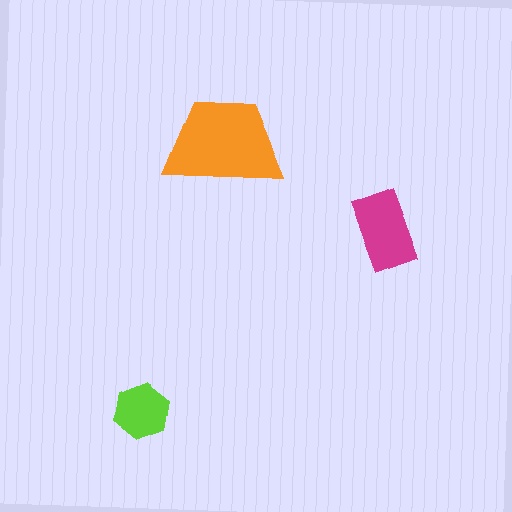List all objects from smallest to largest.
The lime hexagon, the magenta rectangle, the orange trapezoid.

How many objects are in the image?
There are 3 objects in the image.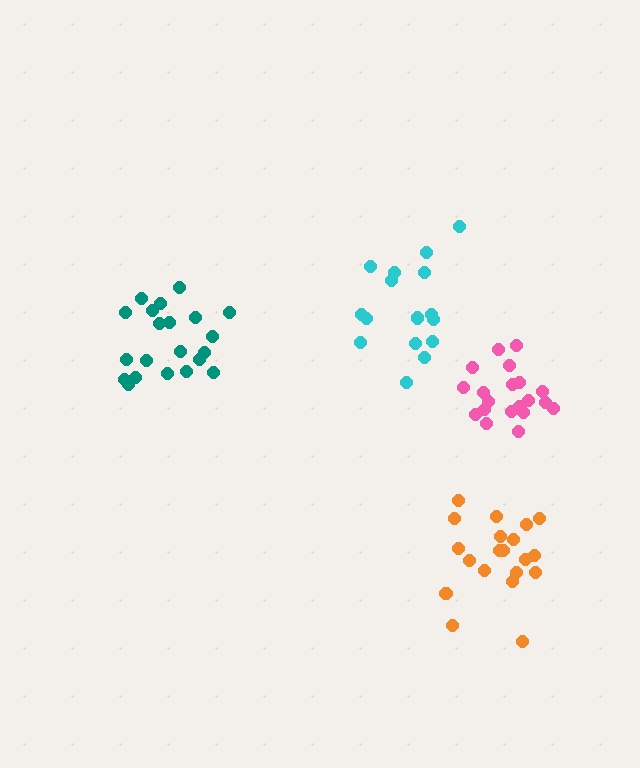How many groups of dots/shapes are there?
There are 4 groups.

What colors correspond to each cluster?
The clusters are colored: cyan, pink, teal, orange.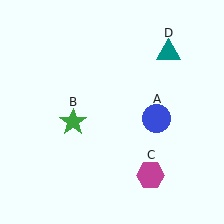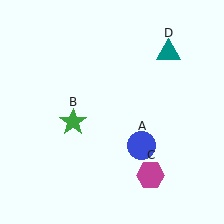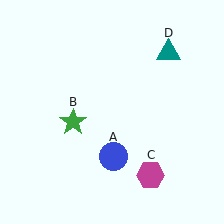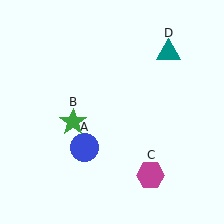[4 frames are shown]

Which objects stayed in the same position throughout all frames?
Green star (object B) and magenta hexagon (object C) and teal triangle (object D) remained stationary.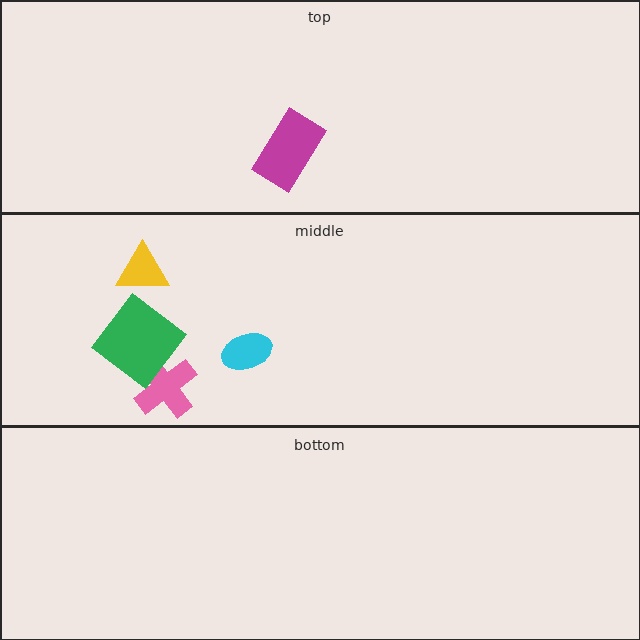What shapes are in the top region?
The magenta rectangle.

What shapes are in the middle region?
The pink cross, the green diamond, the cyan ellipse, the yellow triangle.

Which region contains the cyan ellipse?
The middle region.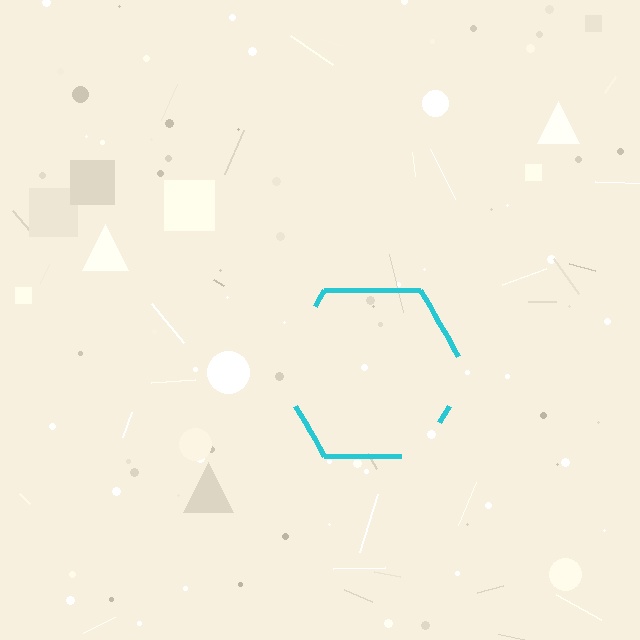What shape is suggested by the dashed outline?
The dashed outline suggests a hexagon.